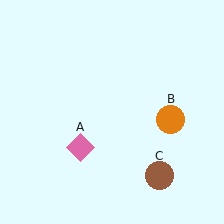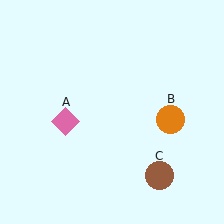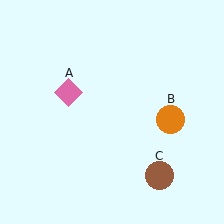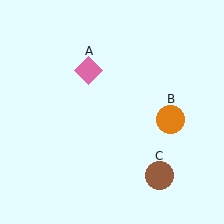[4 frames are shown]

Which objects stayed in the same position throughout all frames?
Orange circle (object B) and brown circle (object C) remained stationary.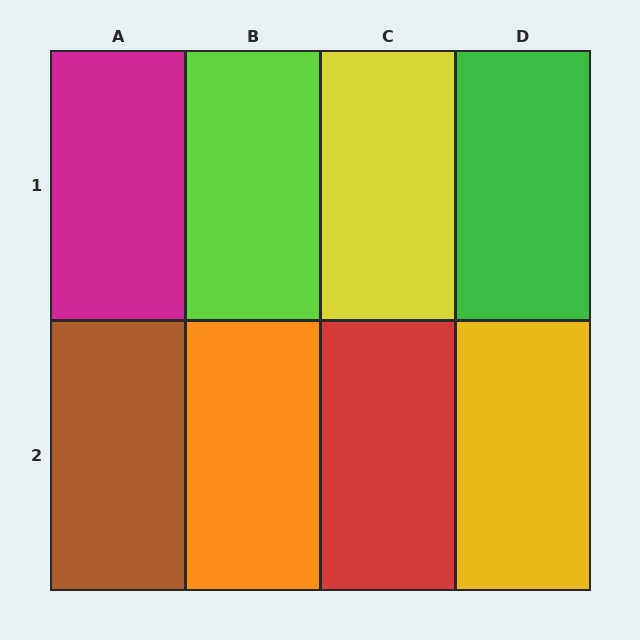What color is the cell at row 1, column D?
Green.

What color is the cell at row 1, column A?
Magenta.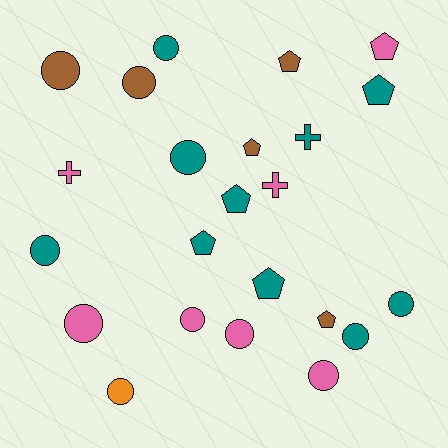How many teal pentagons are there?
There are 4 teal pentagons.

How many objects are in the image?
There are 23 objects.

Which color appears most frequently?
Teal, with 10 objects.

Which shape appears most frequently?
Circle, with 12 objects.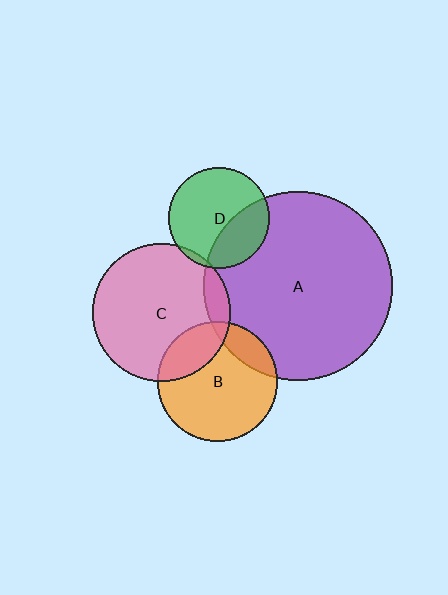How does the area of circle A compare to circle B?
Approximately 2.5 times.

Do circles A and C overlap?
Yes.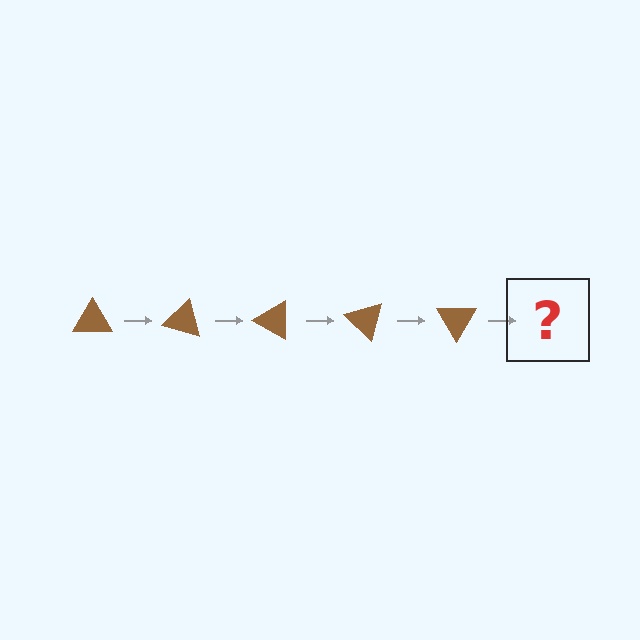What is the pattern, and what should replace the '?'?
The pattern is that the triangle rotates 15 degrees each step. The '?' should be a brown triangle rotated 75 degrees.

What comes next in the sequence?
The next element should be a brown triangle rotated 75 degrees.